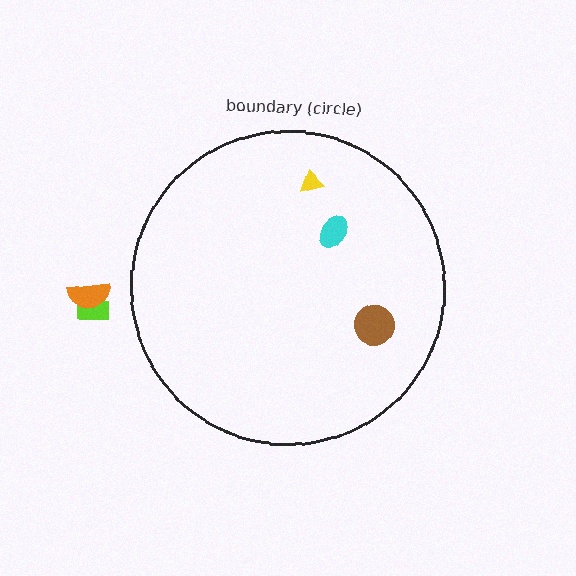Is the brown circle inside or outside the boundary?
Inside.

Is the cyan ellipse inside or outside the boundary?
Inside.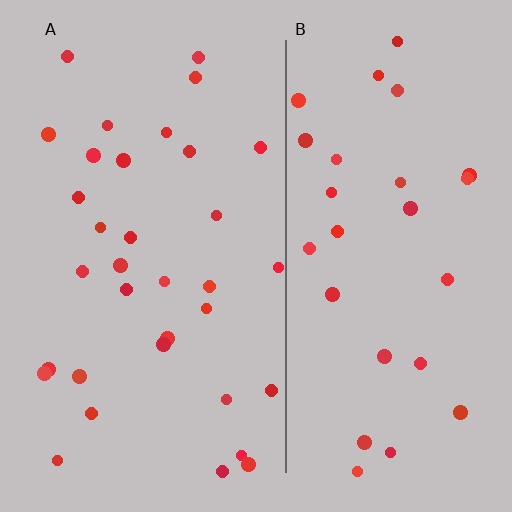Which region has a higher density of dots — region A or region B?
A (the left).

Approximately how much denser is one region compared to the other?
Approximately 1.2× — region A over region B.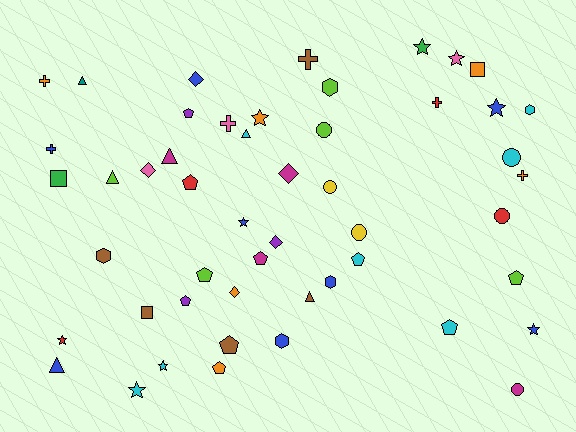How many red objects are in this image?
There are 4 red objects.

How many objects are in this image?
There are 50 objects.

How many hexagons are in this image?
There are 5 hexagons.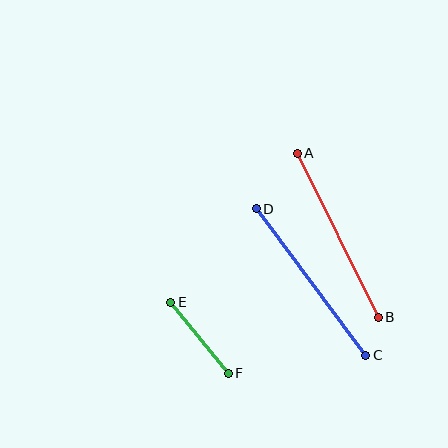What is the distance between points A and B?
The distance is approximately 183 pixels.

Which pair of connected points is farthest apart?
Points C and D are farthest apart.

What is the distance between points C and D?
The distance is approximately 183 pixels.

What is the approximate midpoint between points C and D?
The midpoint is at approximately (311, 282) pixels.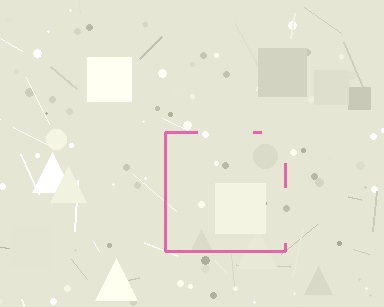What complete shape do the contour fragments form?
The contour fragments form a square.